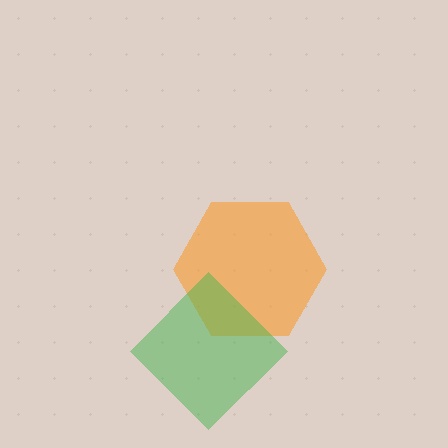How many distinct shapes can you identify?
There are 2 distinct shapes: an orange hexagon, a green diamond.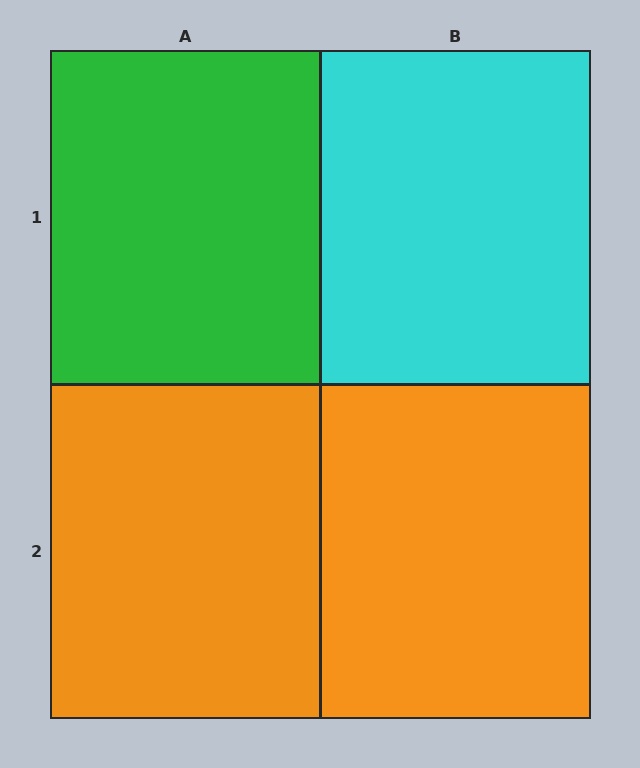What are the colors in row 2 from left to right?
Orange, orange.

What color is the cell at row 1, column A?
Green.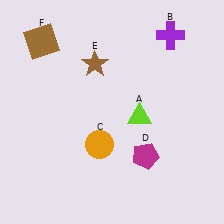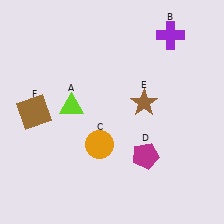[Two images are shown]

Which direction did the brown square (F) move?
The brown square (F) moved down.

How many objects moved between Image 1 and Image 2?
3 objects moved between the two images.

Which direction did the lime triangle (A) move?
The lime triangle (A) moved left.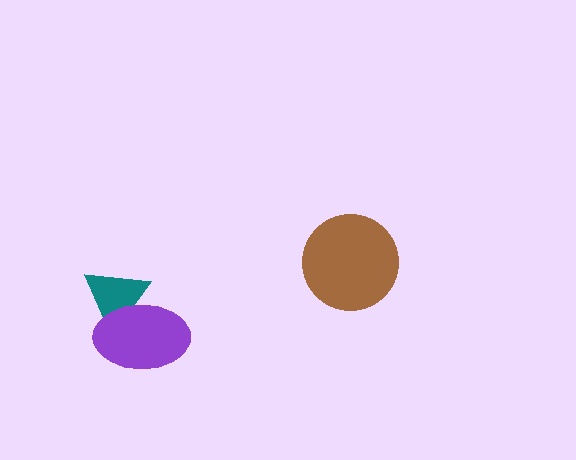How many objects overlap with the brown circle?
0 objects overlap with the brown circle.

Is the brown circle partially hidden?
No, no other shape covers it.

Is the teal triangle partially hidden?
Yes, it is partially covered by another shape.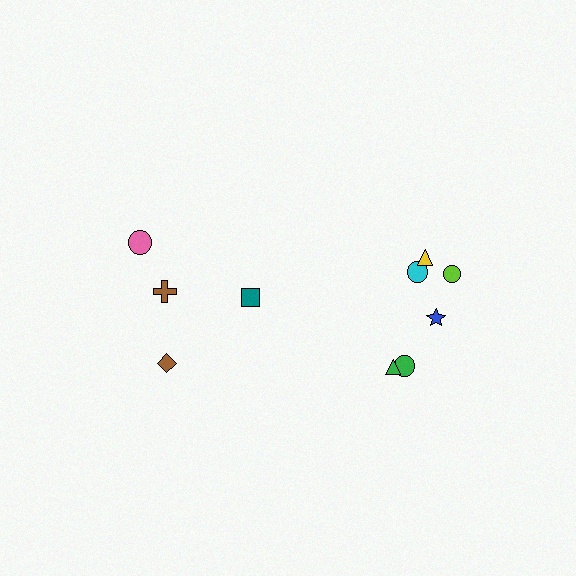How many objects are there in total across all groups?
There are 10 objects.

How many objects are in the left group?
There are 4 objects.